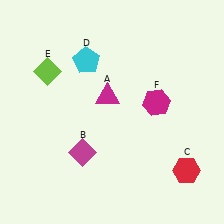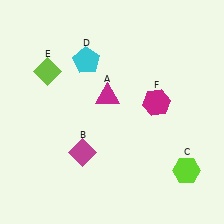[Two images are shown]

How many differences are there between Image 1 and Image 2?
There is 1 difference between the two images.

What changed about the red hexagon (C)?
In Image 1, C is red. In Image 2, it changed to lime.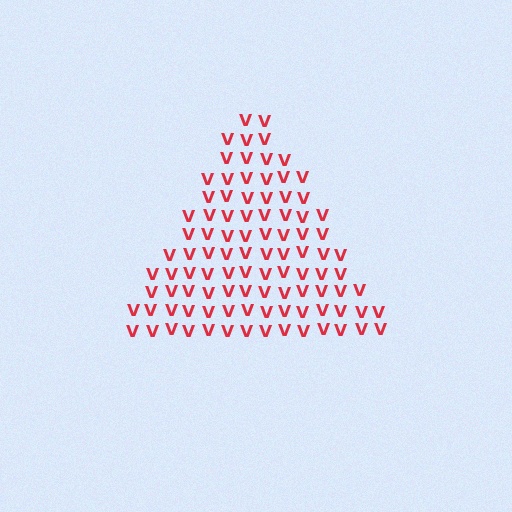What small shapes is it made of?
It is made of small letter V's.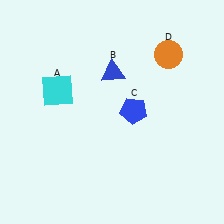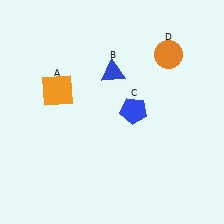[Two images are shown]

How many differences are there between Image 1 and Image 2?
There is 1 difference between the two images.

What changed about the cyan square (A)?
In Image 1, A is cyan. In Image 2, it changed to orange.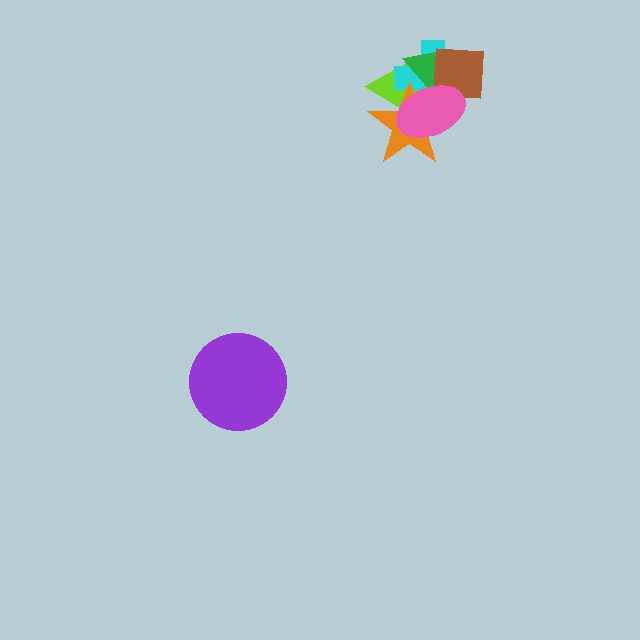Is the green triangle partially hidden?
Yes, it is partially covered by another shape.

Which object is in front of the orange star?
The pink ellipse is in front of the orange star.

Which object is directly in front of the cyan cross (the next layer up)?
The green triangle is directly in front of the cyan cross.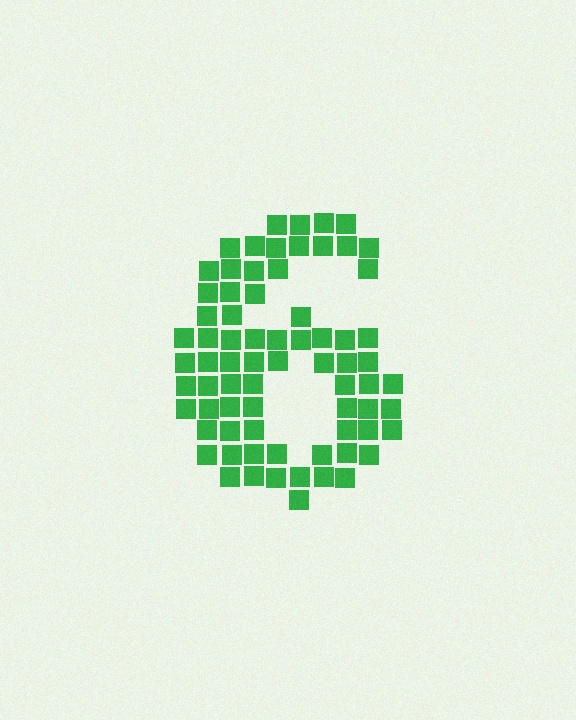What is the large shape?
The large shape is the digit 6.